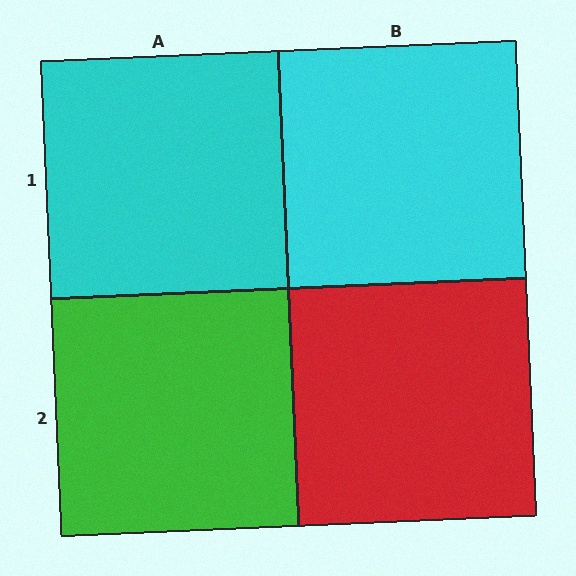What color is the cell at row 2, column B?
Red.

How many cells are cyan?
2 cells are cyan.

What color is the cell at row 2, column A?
Green.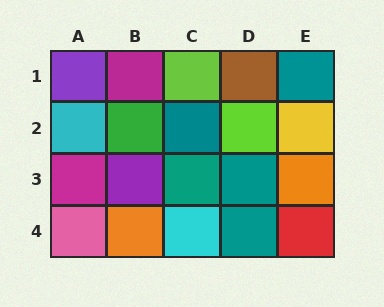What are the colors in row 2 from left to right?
Cyan, green, teal, lime, yellow.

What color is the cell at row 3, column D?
Teal.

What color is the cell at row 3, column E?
Orange.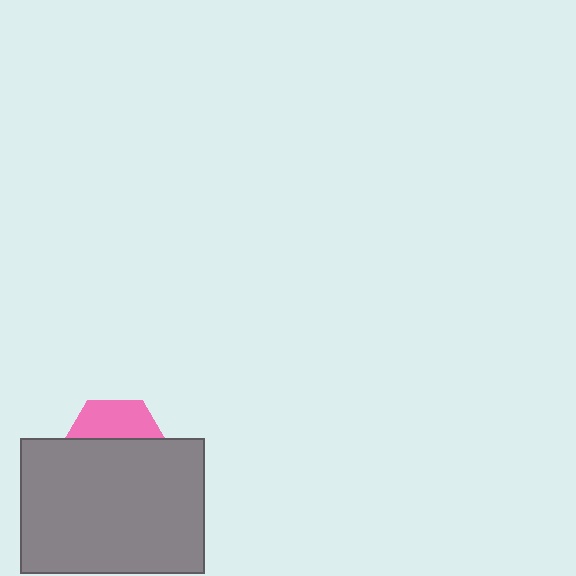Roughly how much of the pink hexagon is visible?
A small part of it is visible (roughly 36%).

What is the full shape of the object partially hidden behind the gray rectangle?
The partially hidden object is a pink hexagon.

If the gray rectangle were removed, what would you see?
You would see the complete pink hexagon.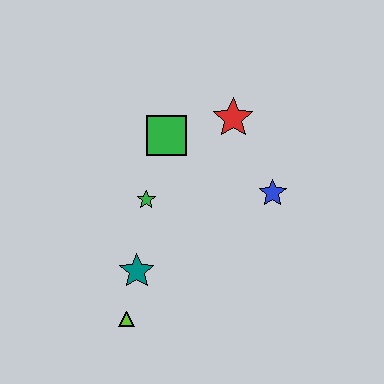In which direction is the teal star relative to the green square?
The teal star is below the green square.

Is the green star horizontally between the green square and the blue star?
No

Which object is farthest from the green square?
The lime triangle is farthest from the green square.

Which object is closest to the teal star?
The lime triangle is closest to the teal star.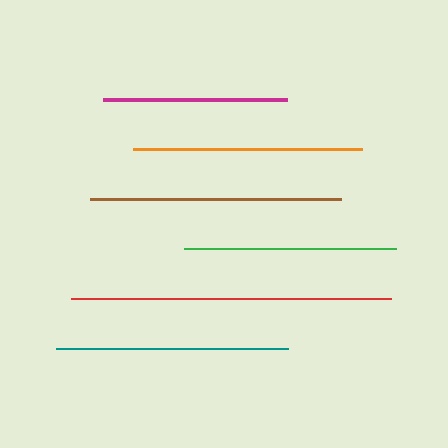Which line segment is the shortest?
The magenta line is the shortest at approximately 184 pixels.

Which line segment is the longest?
The red line is the longest at approximately 321 pixels.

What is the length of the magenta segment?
The magenta segment is approximately 184 pixels long.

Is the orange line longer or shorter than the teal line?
The teal line is longer than the orange line.